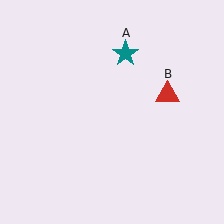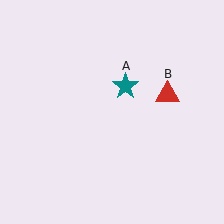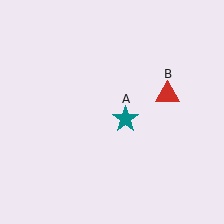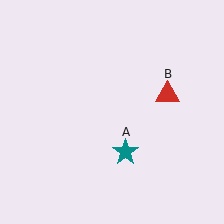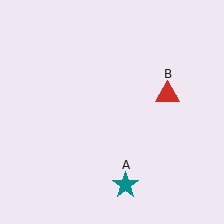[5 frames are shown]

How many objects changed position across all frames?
1 object changed position: teal star (object A).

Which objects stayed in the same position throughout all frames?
Red triangle (object B) remained stationary.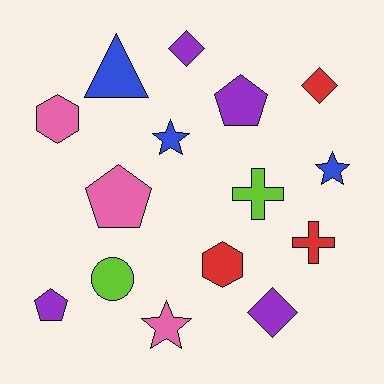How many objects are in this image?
There are 15 objects.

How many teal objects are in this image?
There are no teal objects.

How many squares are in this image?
There are no squares.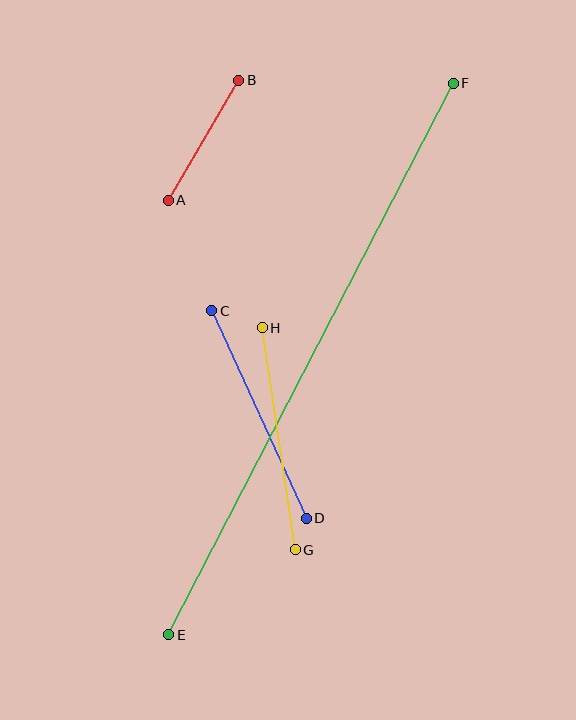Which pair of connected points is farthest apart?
Points E and F are farthest apart.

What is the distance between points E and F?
The distance is approximately 620 pixels.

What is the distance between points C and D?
The distance is approximately 228 pixels.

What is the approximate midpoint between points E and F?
The midpoint is at approximately (311, 359) pixels.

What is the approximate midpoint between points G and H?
The midpoint is at approximately (279, 439) pixels.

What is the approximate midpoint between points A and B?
The midpoint is at approximately (204, 140) pixels.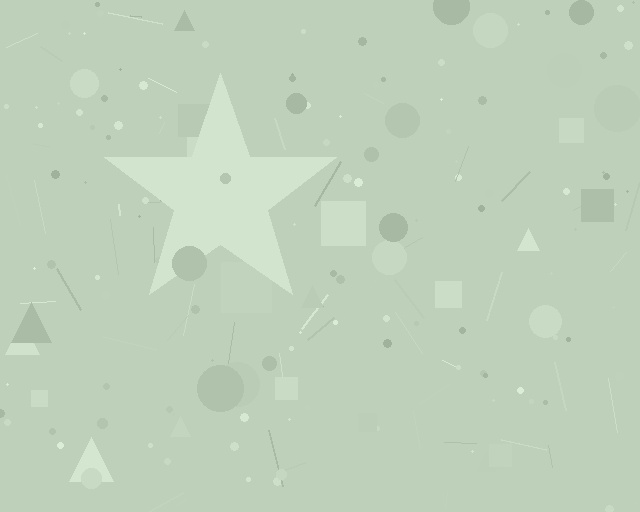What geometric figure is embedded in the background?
A star is embedded in the background.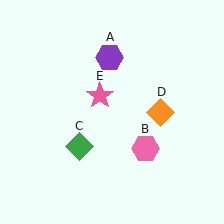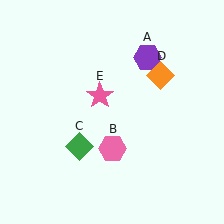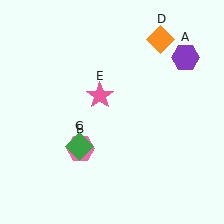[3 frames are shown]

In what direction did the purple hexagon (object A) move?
The purple hexagon (object A) moved right.